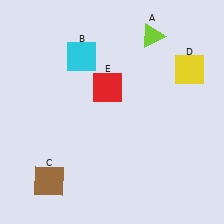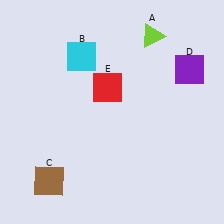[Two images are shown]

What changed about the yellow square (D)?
In Image 1, D is yellow. In Image 2, it changed to purple.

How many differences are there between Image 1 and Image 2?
There is 1 difference between the two images.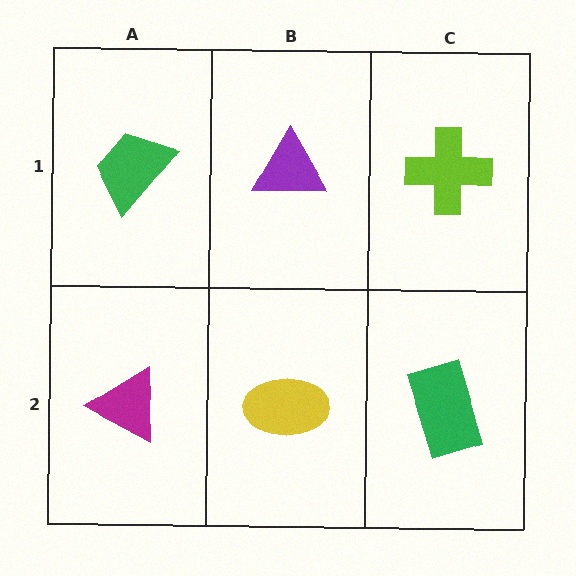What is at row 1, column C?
A lime cross.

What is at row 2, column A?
A magenta triangle.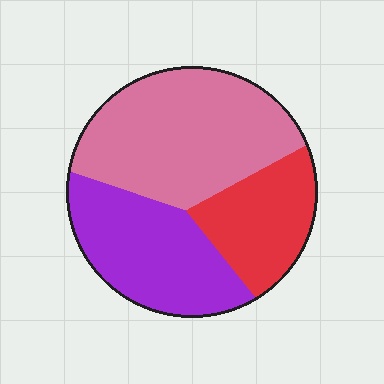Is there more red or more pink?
Pink.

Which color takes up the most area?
Pink, at roughly 45%.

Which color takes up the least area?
Red, at roughly 25%.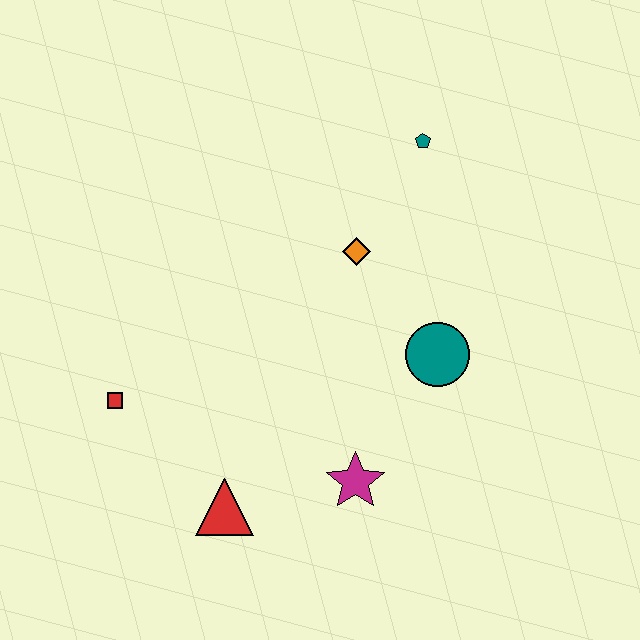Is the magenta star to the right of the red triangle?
Yes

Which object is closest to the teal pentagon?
The orange diamond is closest to the teal pentagon.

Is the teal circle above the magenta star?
Yes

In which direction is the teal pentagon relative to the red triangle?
The teal pentagon is above the red triangle.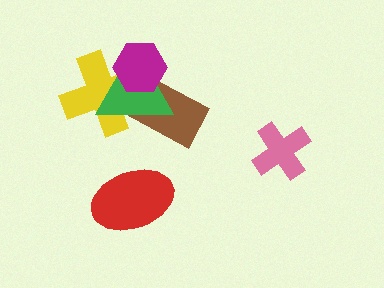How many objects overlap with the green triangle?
3 objects overlap with the green triangle.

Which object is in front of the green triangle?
The magenta hexagon is in front of the green triangle.